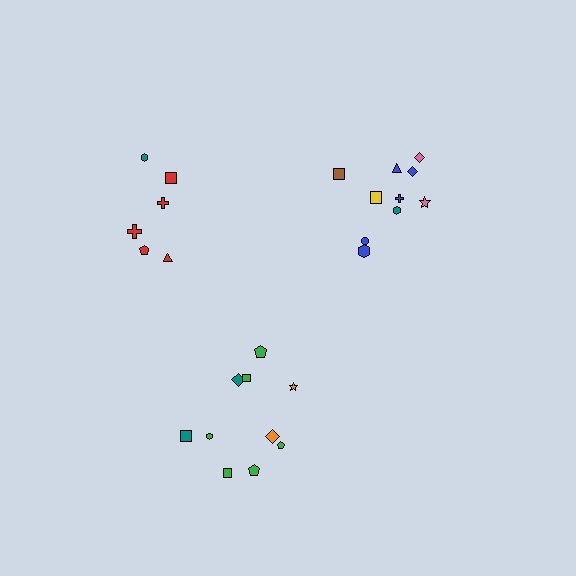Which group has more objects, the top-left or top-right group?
The top-right group.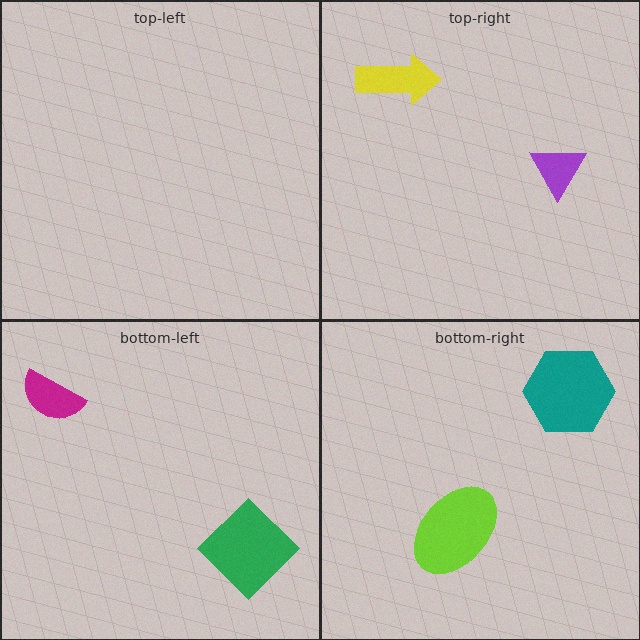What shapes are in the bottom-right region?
The lime ellipse, the teal hexagon.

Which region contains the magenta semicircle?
The bottom-left region.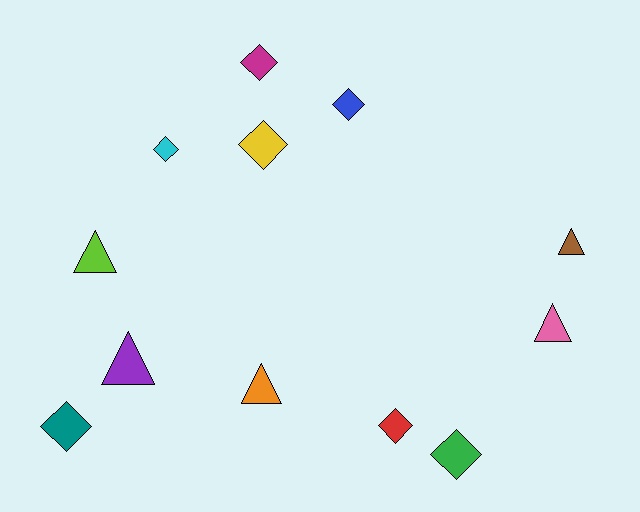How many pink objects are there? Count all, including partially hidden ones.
There is 1 pink object.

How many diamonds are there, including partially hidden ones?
There are 7 diamonds.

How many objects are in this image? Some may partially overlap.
There are 12 objects.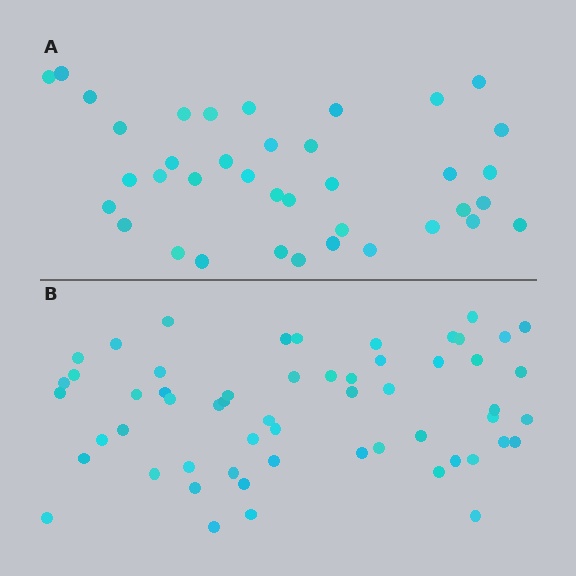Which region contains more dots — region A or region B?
Region B (the bottom region) has more dots.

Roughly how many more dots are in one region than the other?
Region B has approximately 20 more dots than region A.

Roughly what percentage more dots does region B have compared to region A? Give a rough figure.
About 50% more.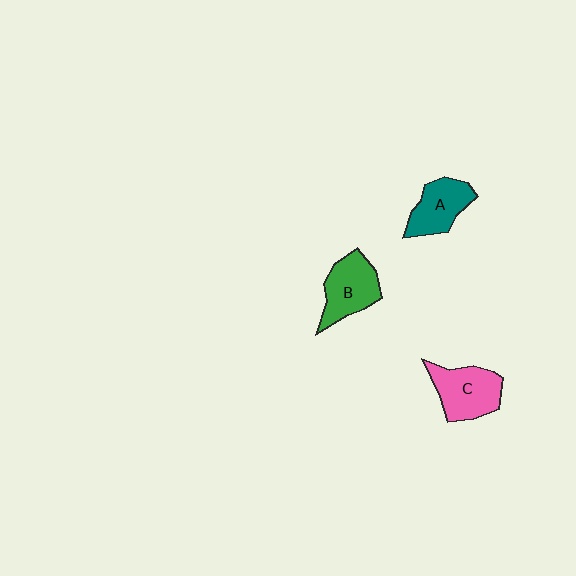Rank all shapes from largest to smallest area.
From largest to smallest: C (pink), B (green), A (teal).